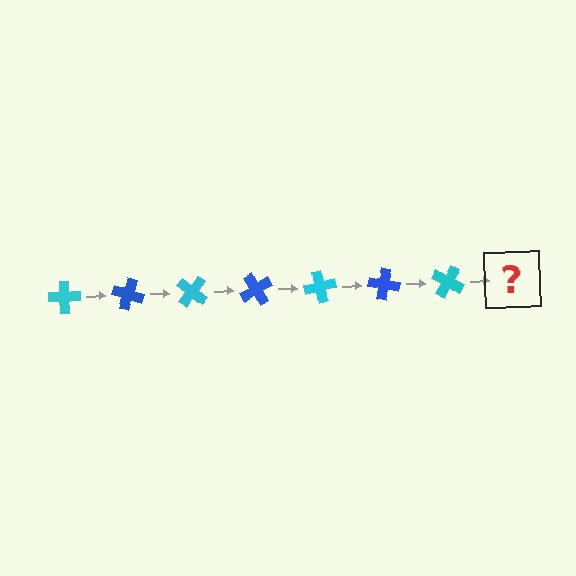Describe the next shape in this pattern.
It should be a blue cross, rotated 140 degrees from the start.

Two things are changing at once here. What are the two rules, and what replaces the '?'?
The two rules are that it rotates 20 degrees each step and the color cycles through cyan and blue. The '?' should be a blue cross, rotated 140 degrees from the start.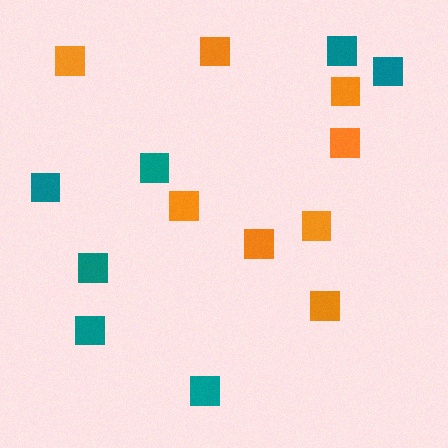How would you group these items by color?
There are 2 groups: one group of orange squares (8) and one group of teal squares (7).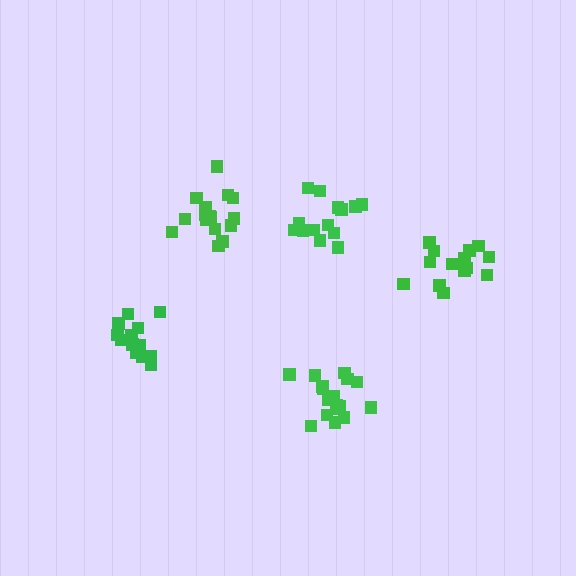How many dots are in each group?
Group 1: 16 dots, Group 2: 15 dots, Group 3: 13 dots, Group 4: 17 dots, Group 5: 14 dots (75 total).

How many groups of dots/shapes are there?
There are 5 groups.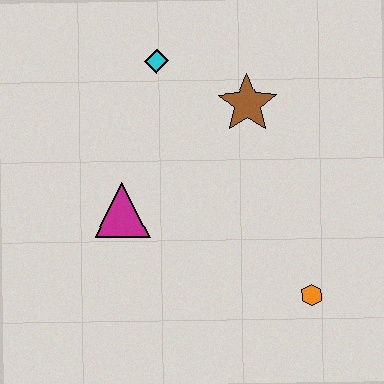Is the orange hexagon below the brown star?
Yes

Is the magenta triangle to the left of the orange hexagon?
Yes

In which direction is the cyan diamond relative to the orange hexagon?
The cyan diamond is above the orange hexagon.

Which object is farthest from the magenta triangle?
The orange hexagon is farthest from the magenta triangle.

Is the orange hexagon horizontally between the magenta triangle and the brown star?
No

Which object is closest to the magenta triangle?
The cyan diamond is closest to the magenta triangle.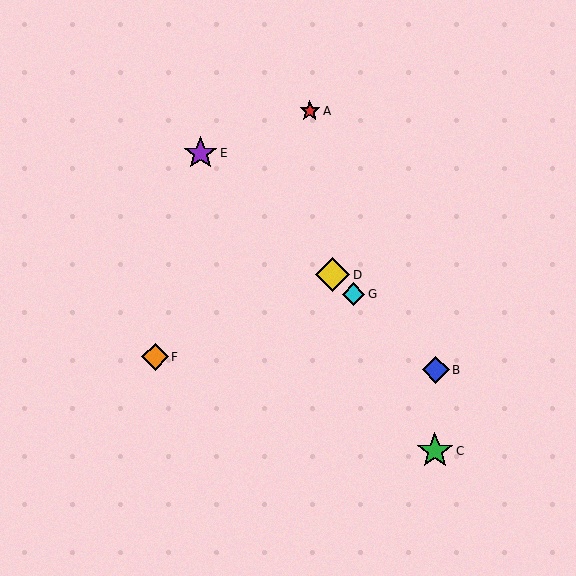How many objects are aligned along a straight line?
4 objects (B, D, E, G) are aligned along a straight line.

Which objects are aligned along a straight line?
Objects B, D, E, G are aligned along a straight line.